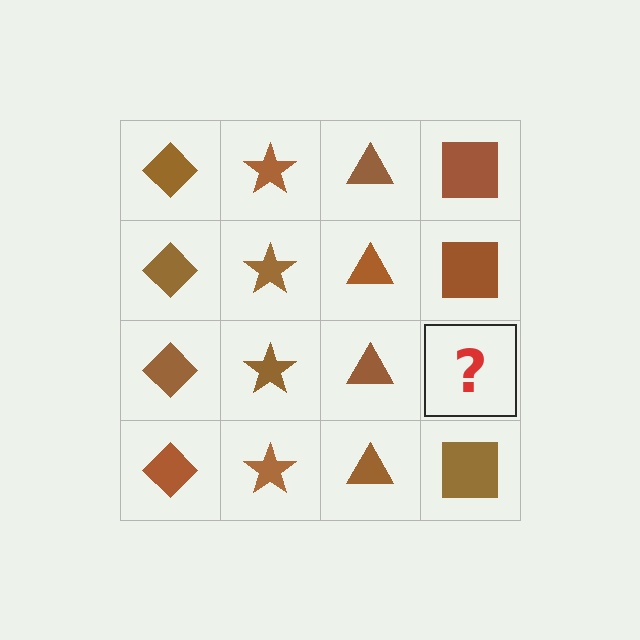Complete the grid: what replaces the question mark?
The question mark should be replaced with a brown square.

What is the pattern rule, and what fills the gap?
The rule is that each column has a consistent shape. The gap should be filled with a brown square.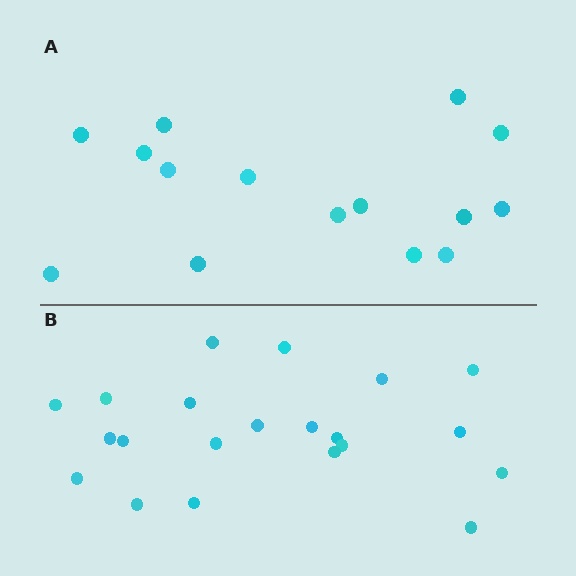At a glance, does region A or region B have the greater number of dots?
Region B (the bottom region) has more dots.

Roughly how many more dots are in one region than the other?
Region B has about 6 more dots than region A.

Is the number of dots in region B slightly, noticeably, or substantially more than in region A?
Region B has noticeably more, but not dramatically so. The ratio is roughly 1.4 to 1.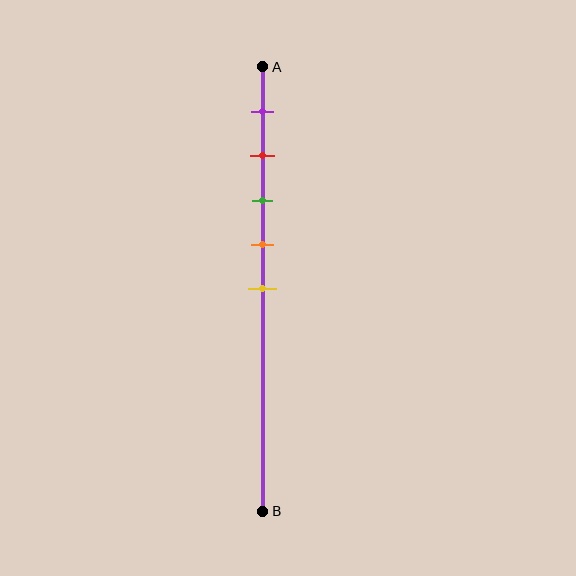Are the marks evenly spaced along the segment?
Yes, the marks are approximately evenly spaced.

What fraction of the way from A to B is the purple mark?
The purple mark is approximately 10% (0.1) of the way from A to B.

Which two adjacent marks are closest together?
The red and green marks are the closest adjacent pair.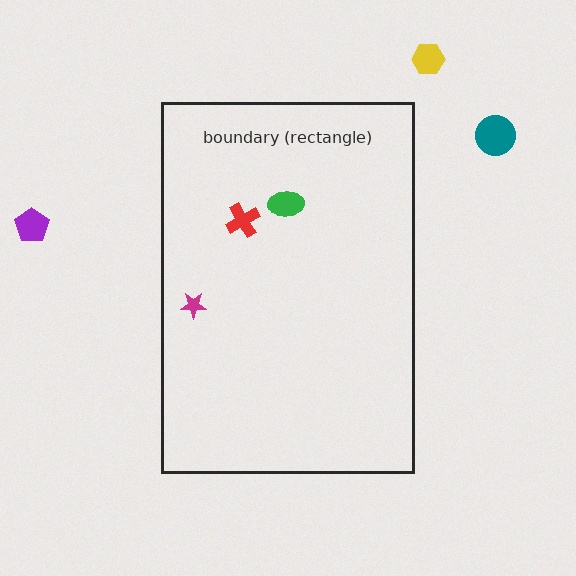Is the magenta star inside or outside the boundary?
Inside.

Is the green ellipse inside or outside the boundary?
Inside.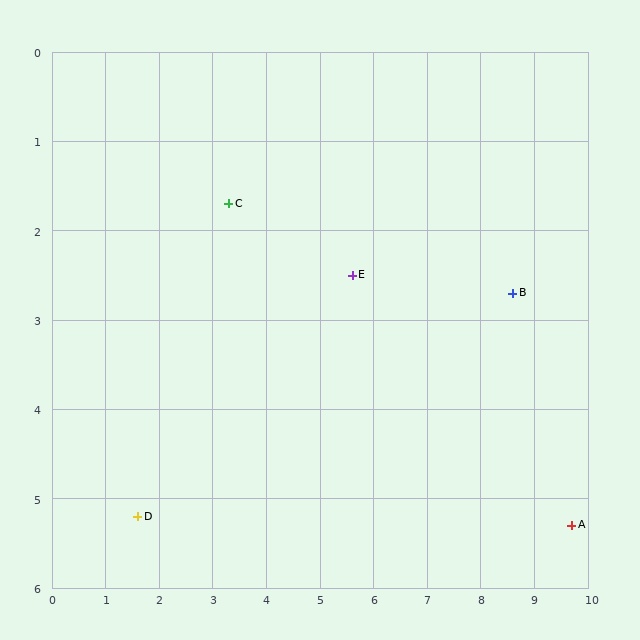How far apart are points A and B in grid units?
Points A and B are about 2.8 grid units apart.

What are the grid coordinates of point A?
Point A is at approximately (9.7, 5.3).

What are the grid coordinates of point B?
Point B is at approximately (8.6, 2.7).